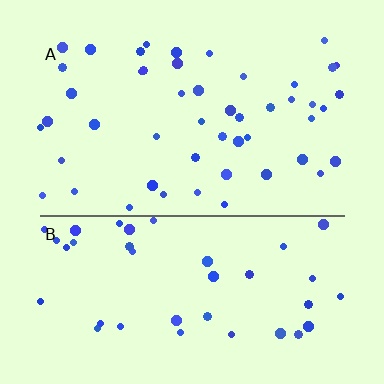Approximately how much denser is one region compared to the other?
Approximately 1.2× — region A over region B.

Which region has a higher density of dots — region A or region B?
A (the top).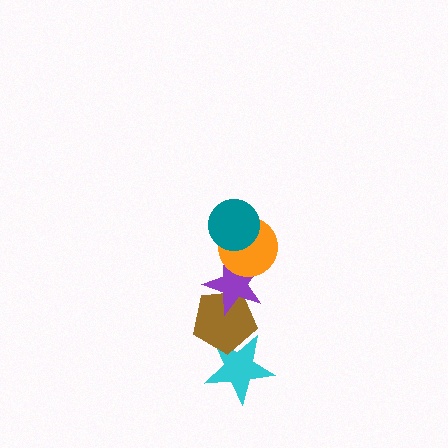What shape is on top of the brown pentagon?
The purple star is on top of the brown pentagon.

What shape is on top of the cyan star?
The brown pentagon is on top of the cyan star.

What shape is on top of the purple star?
The orange circle is on top of the purple star.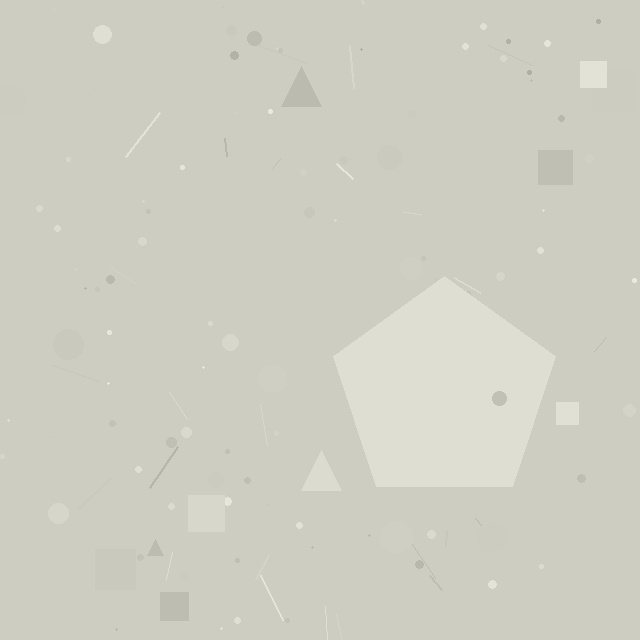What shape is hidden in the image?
A pentagon is hidden in the image.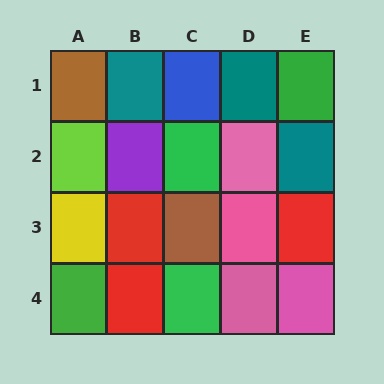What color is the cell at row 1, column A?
Brown.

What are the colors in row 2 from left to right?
Lime, purple, green, pink, teal.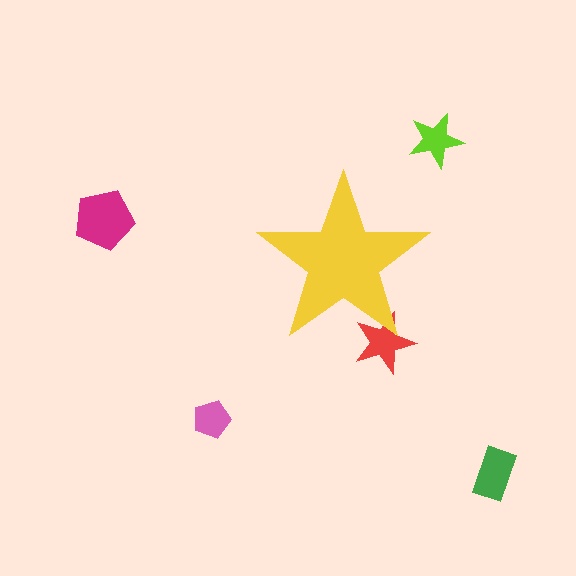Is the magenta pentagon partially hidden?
No, the magenta pentagon is fully visible.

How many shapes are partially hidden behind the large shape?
1 shape is partially hidden.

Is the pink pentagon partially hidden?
No, the pink pentagon is fully visible.